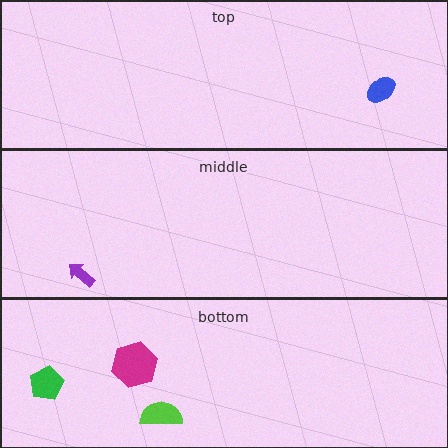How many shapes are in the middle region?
1.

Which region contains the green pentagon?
The bottom region.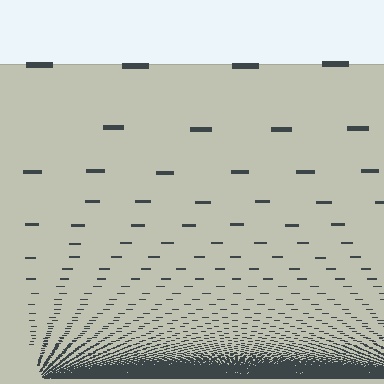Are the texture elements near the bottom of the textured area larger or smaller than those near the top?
Smaller. The gradient is inverted — elements near the bottom are smaller and denser.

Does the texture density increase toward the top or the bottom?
Density increases toward the bottom.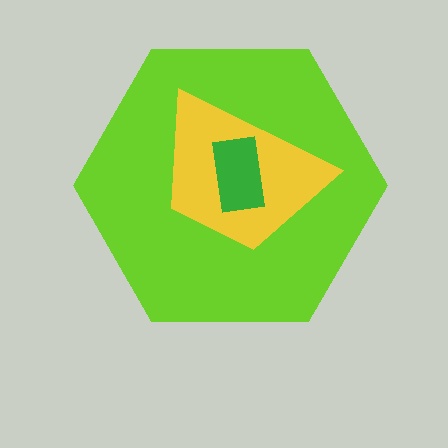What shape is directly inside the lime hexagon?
The yellow trapezoid.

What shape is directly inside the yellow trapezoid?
The green rectangle.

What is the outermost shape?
The lime hexagon.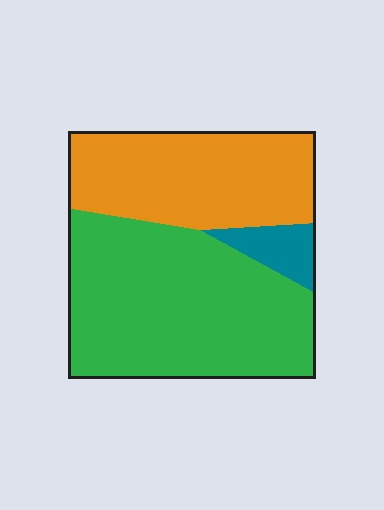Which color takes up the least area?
Teal, at roughly 5%.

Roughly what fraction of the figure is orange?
Orange takes up about three eighths (3/8) of the figure.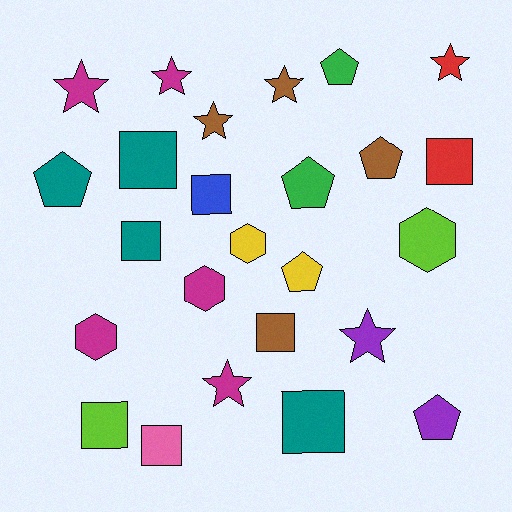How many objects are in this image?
There are 25 objects.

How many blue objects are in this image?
There is 1 blue object.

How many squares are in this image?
There are 8 squares.